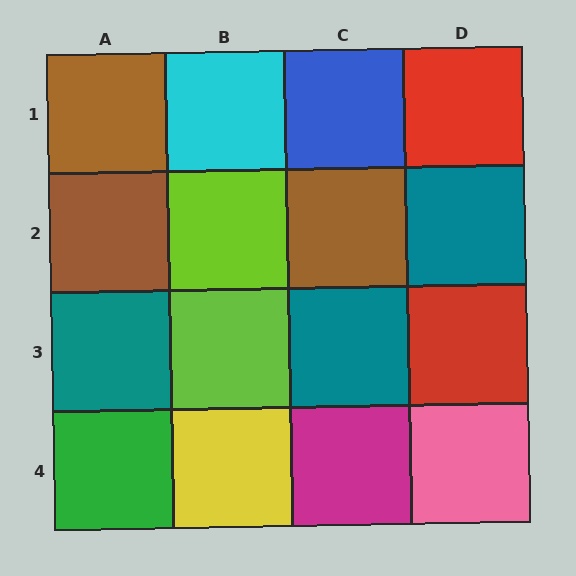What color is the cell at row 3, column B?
Lime.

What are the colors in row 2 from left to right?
Brown, lime, brown, teal.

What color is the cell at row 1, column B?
Cyan.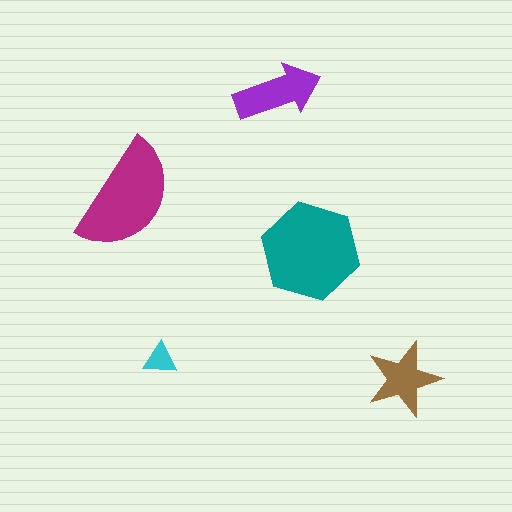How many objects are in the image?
There are 5 objects in the image.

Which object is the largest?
The teal hexagon.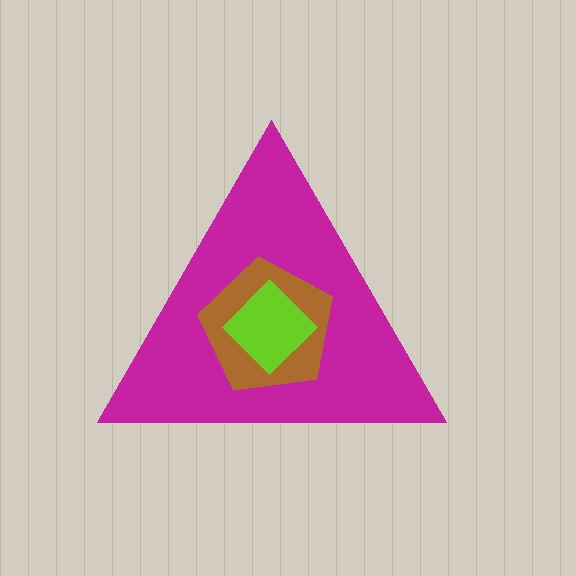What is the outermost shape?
The magenta triangle.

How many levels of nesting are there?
3.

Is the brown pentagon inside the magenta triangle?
Yes.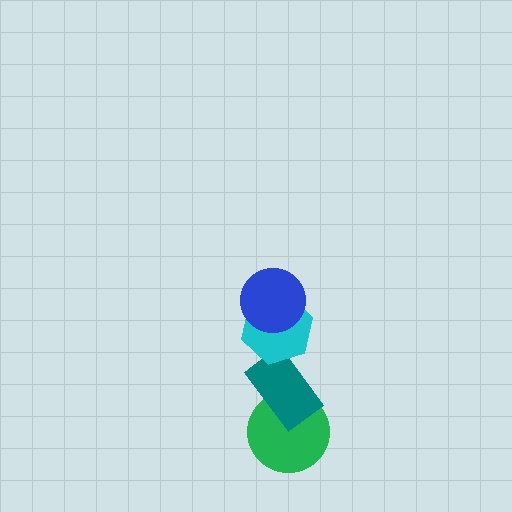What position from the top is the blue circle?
The blue circle is 1st from the top.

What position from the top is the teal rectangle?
The teal rectangle is 3rd from the top.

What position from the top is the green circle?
The green circle is 4th from the top.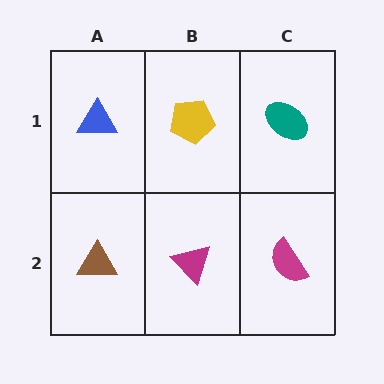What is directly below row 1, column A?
A brown triangle.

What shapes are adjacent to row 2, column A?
A blue triangle (row 1, column A), a magenta triangle (row 2, column B).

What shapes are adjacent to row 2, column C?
A teal ellipse (row 1, column C), a magenta triangle (row 2, column B).